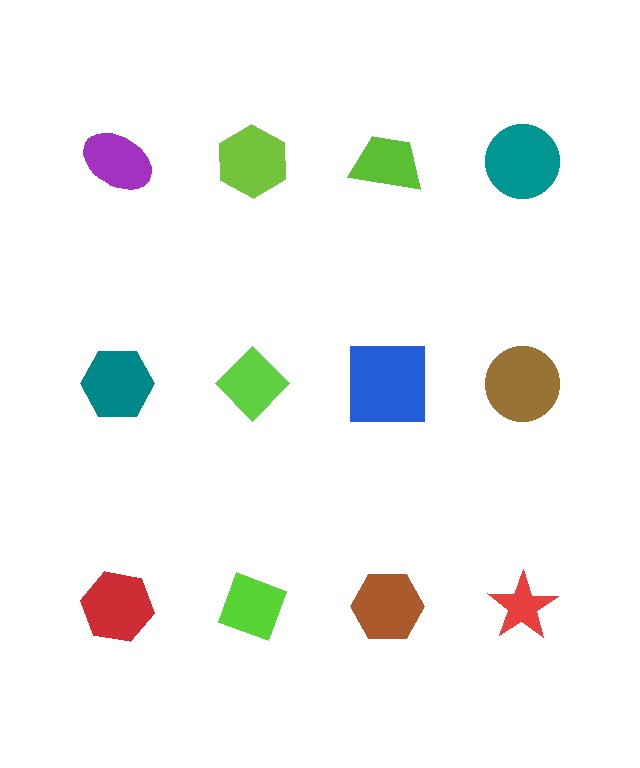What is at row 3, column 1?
A red hexagon.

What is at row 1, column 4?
A teal circle.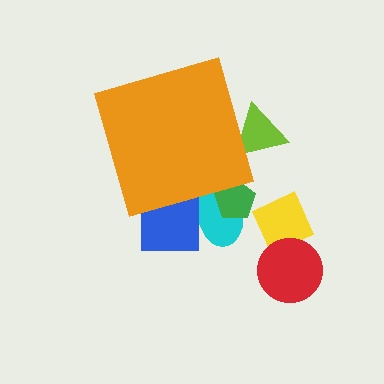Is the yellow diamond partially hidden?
No, the yellow diamond is fully visible.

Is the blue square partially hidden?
Yes, the blue square is partially hidden behind the orange diamond.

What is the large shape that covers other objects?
An orange diamond.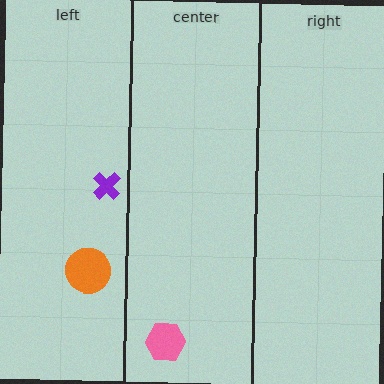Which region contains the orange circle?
The left region.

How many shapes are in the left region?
2.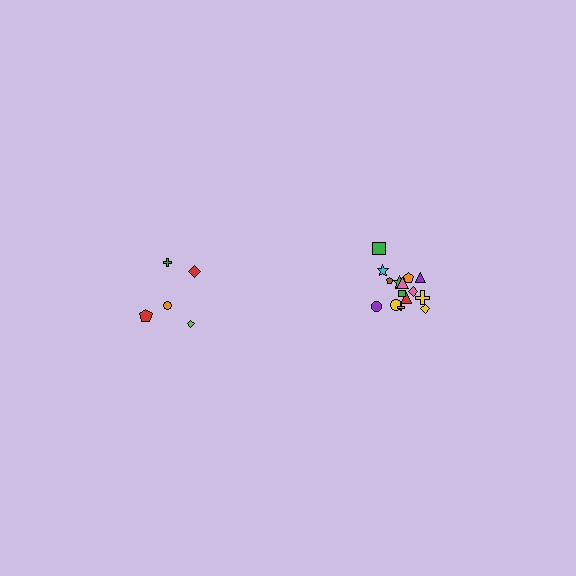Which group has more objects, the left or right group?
The right group.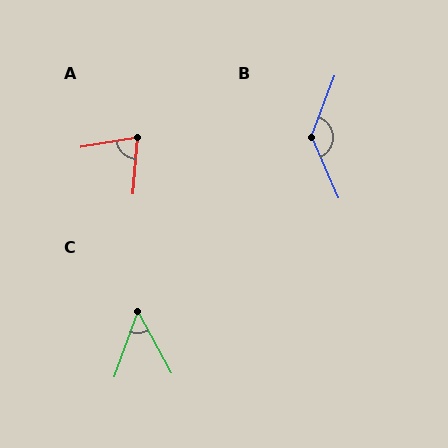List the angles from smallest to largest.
C (49°), A (75°), B (135°).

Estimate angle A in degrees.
Approximately 75 degrees.